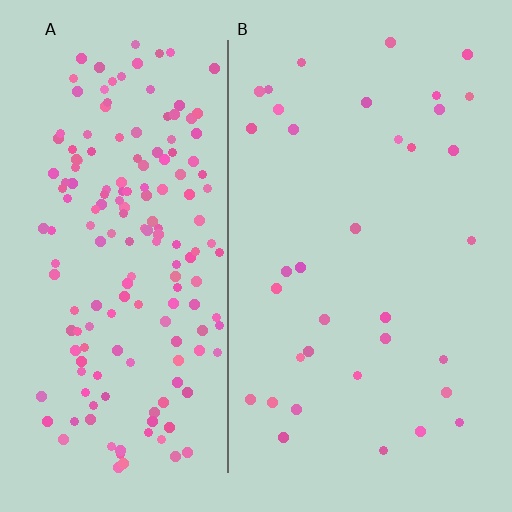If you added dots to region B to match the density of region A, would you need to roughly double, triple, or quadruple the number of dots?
Approximately quadruple.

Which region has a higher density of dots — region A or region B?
A (the left).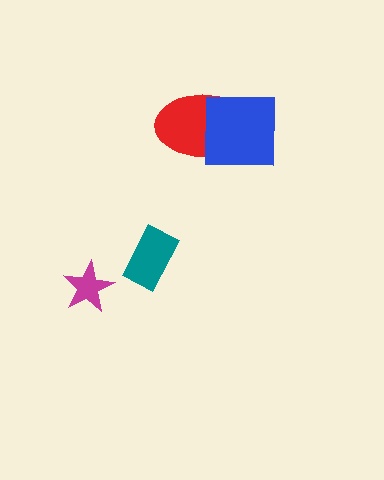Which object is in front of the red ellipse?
The blue square is in front of the red ellipse.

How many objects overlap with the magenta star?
0 objects overlap with the magenta star.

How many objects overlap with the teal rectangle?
0 objects overlap with the teal rectangle.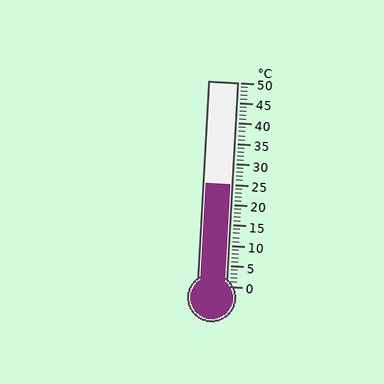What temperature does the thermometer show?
The thermometer shows approximately 25°C.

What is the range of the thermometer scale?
The thermometer scale ranges from 0°C to 50°C.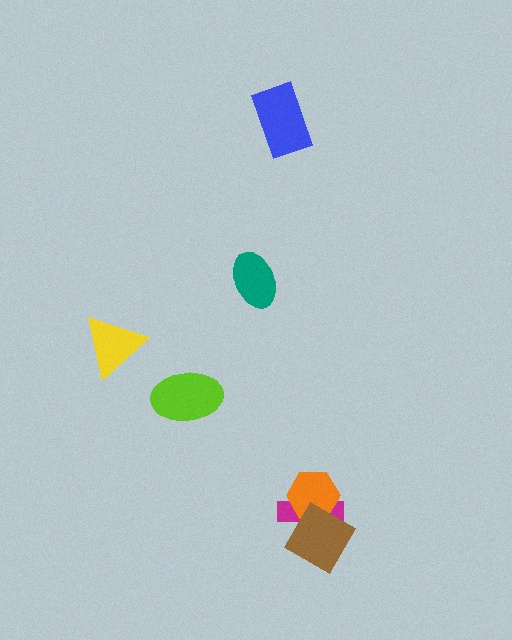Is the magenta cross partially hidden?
Yes, it is partially covered by another shape.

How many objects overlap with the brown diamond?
2 objects overlap with the brown diamond.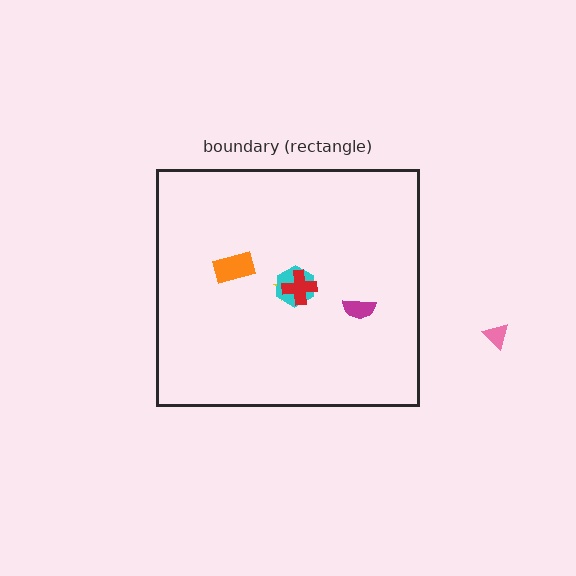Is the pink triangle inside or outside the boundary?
Outside.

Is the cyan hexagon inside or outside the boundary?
Inside.